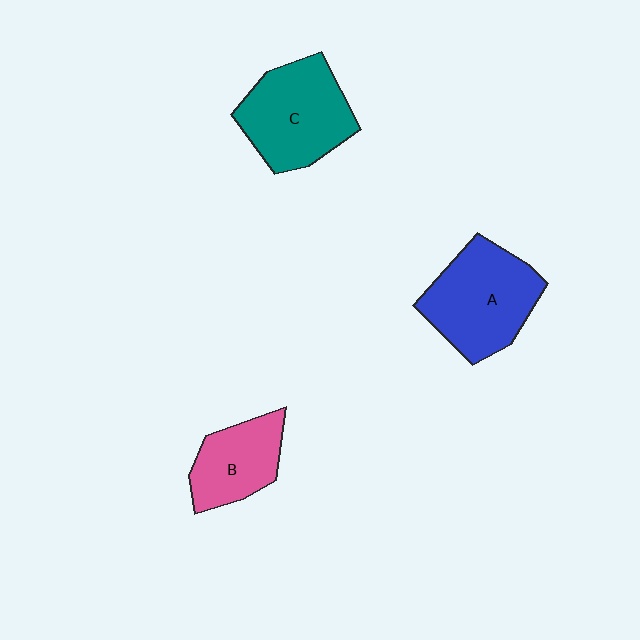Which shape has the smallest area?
Shape B (pink).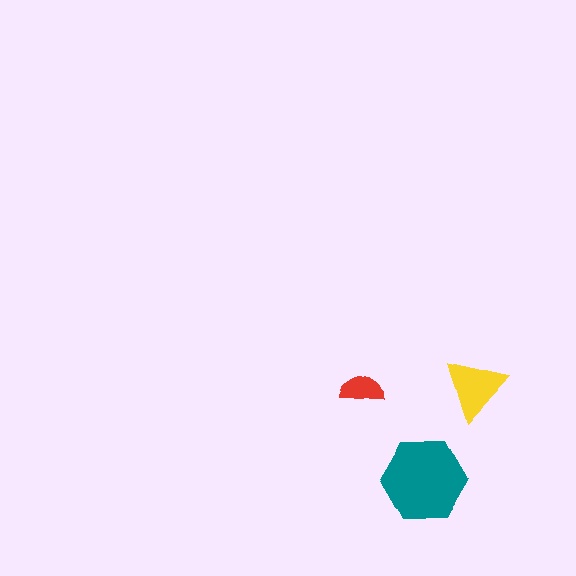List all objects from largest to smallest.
The teal hexagon, the yellow triangle, the red semicircle.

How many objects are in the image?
There are 3 objects in the image.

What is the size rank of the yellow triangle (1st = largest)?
2nd.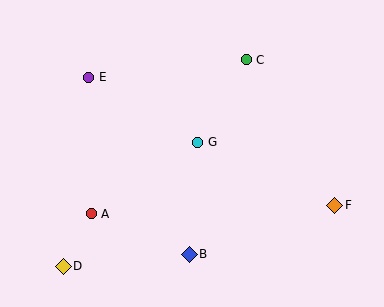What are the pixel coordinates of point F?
Point F is at (335, 205).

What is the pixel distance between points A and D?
The distance between A and D is 60 pixels.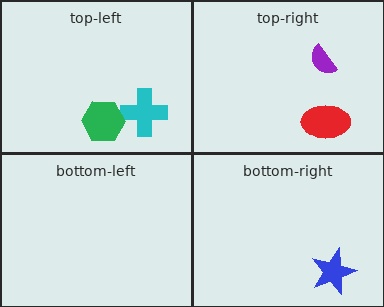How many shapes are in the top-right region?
2.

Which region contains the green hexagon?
The top-left region.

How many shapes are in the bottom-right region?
1.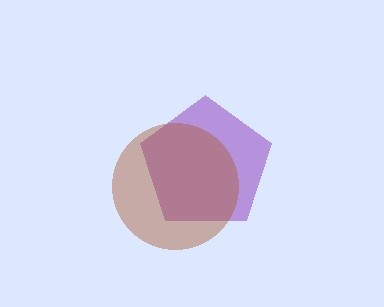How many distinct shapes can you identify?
There are 2 distinct shapes: a purple pentagon, a brown circle.